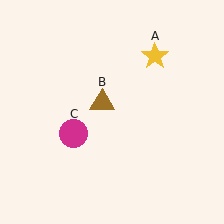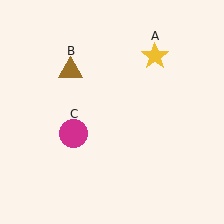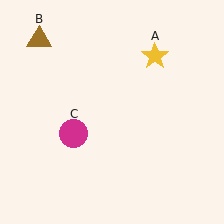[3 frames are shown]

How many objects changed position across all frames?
1 object changed position: brown triangle (object B).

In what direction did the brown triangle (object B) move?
The brown triangle (object B) moved up and to the left.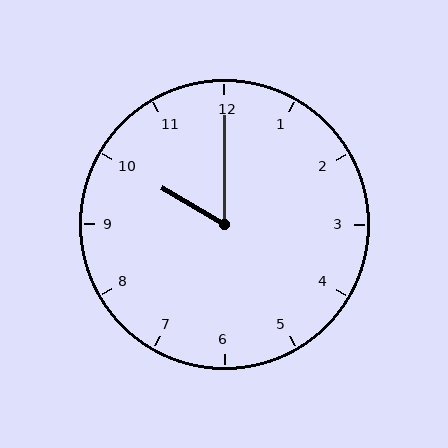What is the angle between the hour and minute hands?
Approximately 60 degrees.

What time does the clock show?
10:00.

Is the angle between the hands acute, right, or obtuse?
It is acute.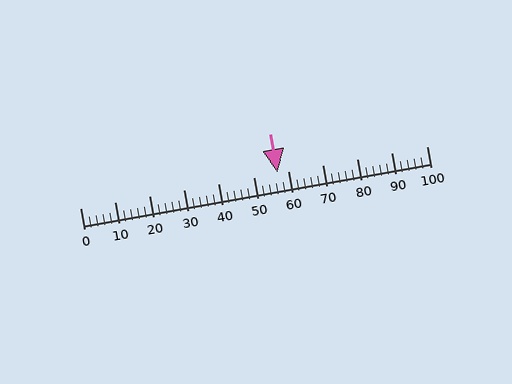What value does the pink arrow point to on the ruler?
The pink arrow points to approximately 57.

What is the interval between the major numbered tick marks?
The major tick marks are spaced 10 units apart.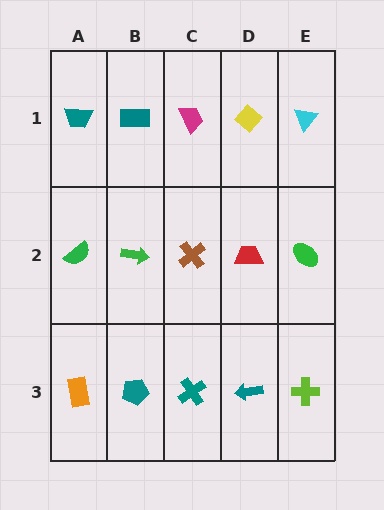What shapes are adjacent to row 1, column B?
A green arrow (row 2, column B), a teal trapezoid (row 1, column A), a magenta trapezoid (row 1, column C).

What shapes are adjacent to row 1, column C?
A brown cross (row 2, column C), a teal rectangle (row 1, column B), a yellow diamond (row 1, column D).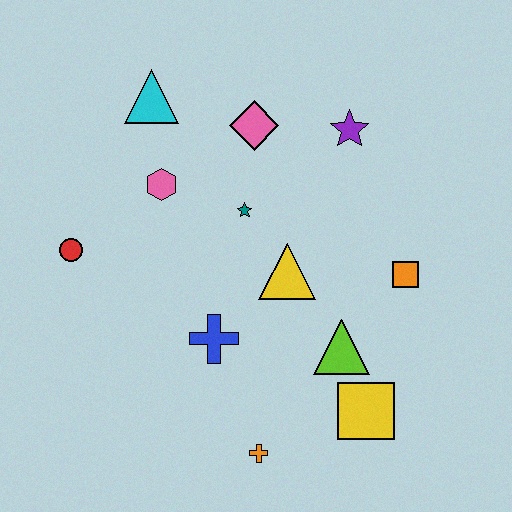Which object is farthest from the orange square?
The red circle is farthest from the orange square.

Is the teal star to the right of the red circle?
Yes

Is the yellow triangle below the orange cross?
No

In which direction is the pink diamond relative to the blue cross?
The pink diamond is above the blue cross.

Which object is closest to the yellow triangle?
The teal star is closest to the yellow triangle.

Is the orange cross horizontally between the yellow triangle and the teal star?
Yes